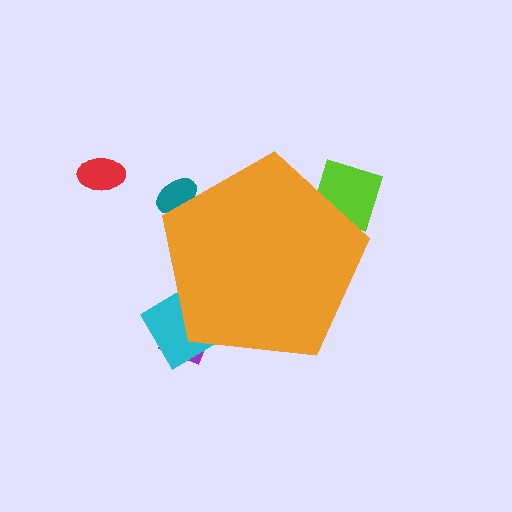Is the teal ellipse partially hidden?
Yes, the teal ellipse is partially hidden behind the orange pentagon.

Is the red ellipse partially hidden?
No, the red ellipse is fully visible.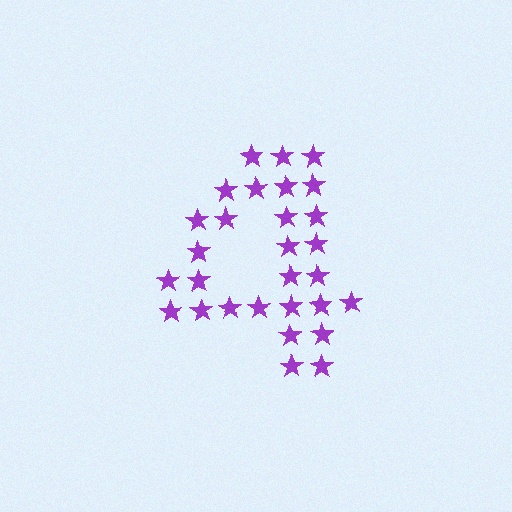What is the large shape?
The large shape is the digit 4.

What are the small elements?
The small elements are stars.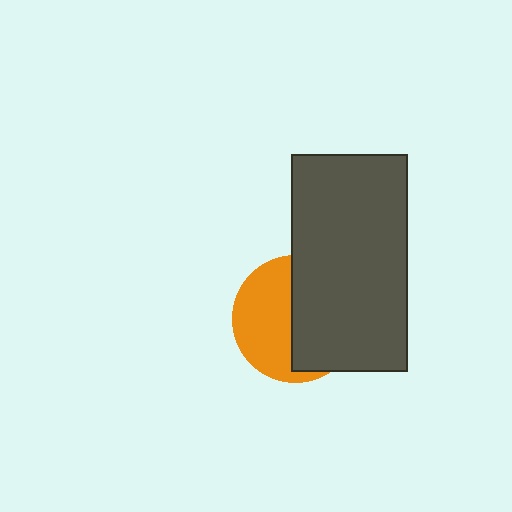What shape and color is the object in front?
The object in front is a dark gray rectangle.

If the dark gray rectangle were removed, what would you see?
You would see the complete orange circle.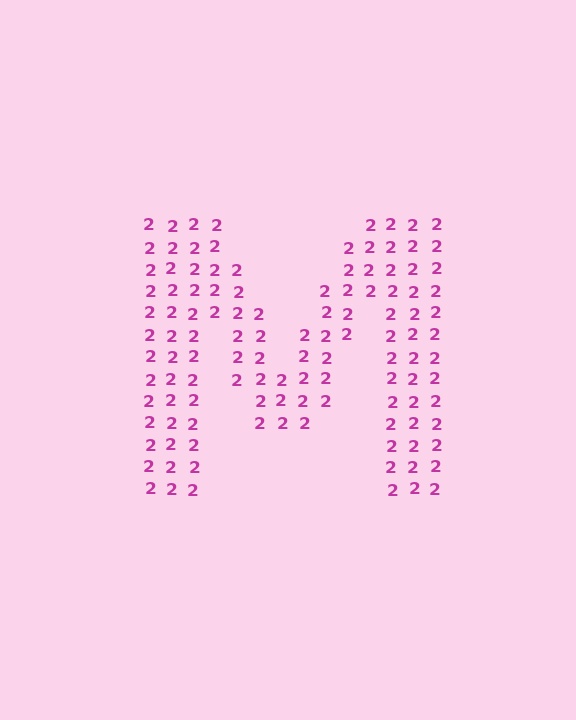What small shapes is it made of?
It is made of small digit 2's.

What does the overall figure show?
The overall figure shows the letter M.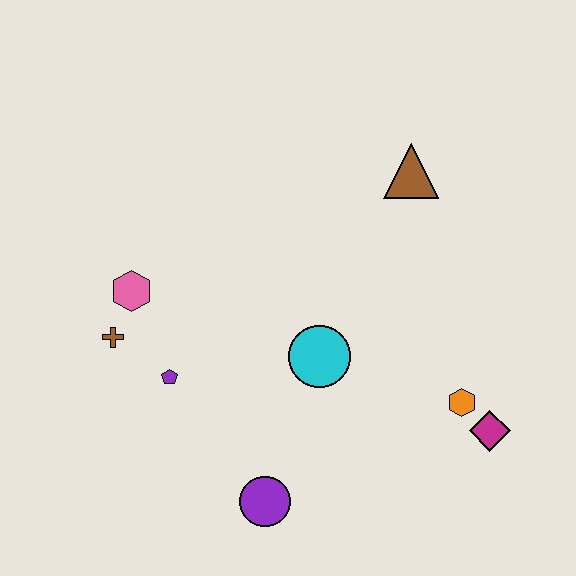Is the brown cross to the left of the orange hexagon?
Yes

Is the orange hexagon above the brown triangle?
No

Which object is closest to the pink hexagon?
The brown cross is closest to the pink hexagon.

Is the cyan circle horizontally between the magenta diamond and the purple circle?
Yes